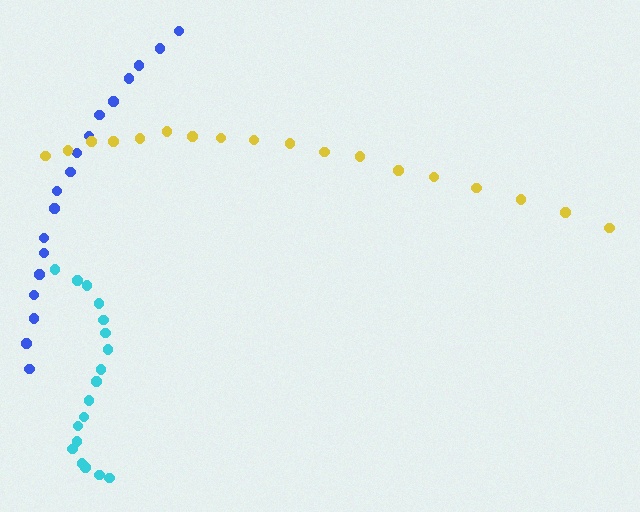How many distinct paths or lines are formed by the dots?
There are 3 distinct paths.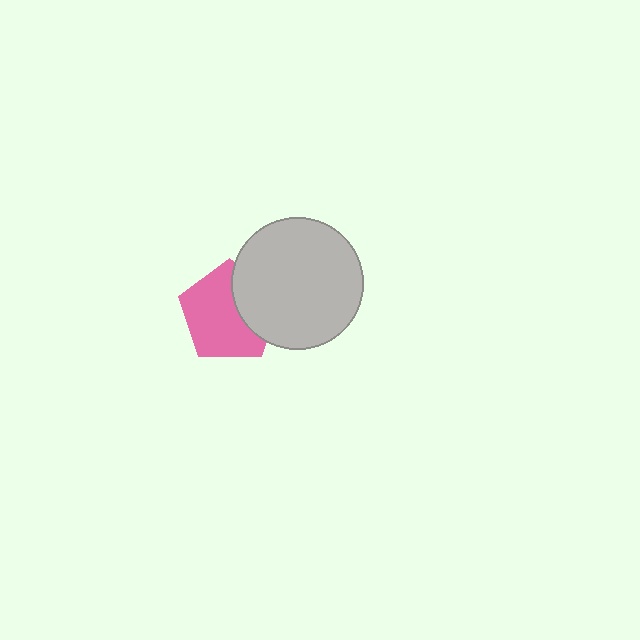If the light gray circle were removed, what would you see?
You would see the complete pink pentagon.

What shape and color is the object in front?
The object in front is a light gray circle.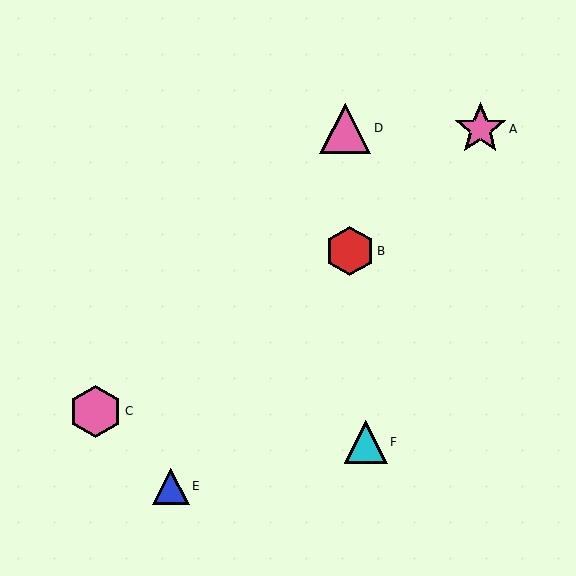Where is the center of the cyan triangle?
The center of the cyan triangle is at (366, 442).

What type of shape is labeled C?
Shape C is a pink hexagon.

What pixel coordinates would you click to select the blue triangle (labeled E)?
Click at (171, 486) to select the blue triangle E.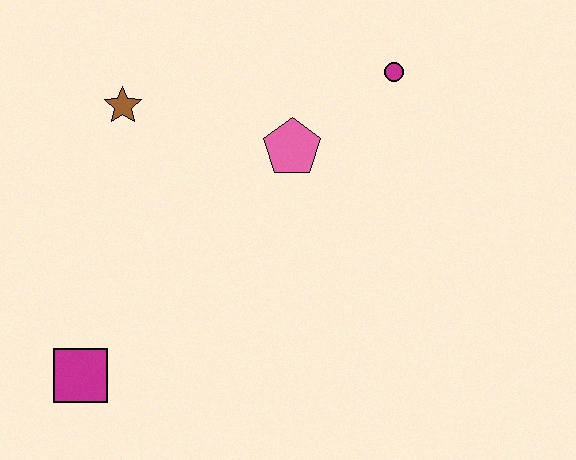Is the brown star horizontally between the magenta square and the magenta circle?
Yes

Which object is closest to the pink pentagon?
The magenta circle is closest to the pink pentagon.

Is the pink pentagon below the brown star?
Yes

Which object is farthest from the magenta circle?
The magenta square is farthest from the magenta circle.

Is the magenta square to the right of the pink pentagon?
No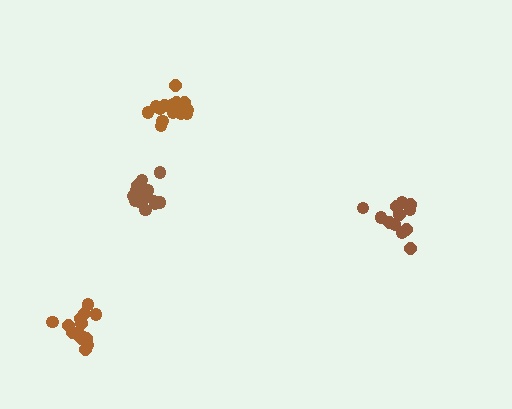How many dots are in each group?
Group 1: 12 dots, Group 2: 14 dots, Group 3: 17 dots, Group 4: 16 dots (59 total).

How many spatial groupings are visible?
There are 4 spatial groupings.